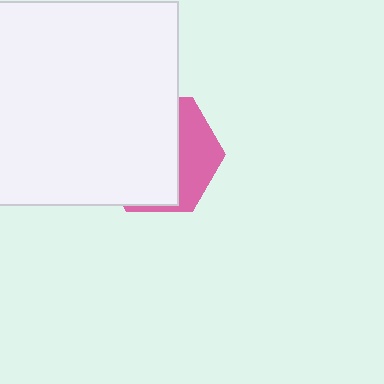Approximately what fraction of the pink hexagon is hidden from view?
Roughly 67% of the pink hexagon is hidden behind the white square.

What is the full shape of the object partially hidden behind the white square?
The partially hidden object is a pink hexagon.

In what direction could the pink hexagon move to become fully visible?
The pink hexagon could move right. That would shift it out from behind the white square entirely.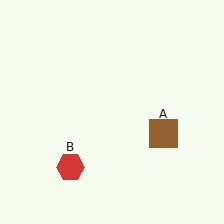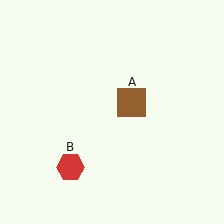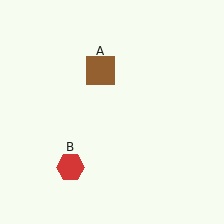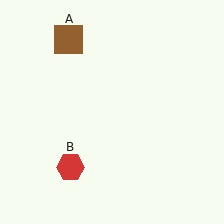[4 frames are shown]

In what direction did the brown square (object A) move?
The brown square (object A) moved up and to the left.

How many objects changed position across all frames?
1 object changed position: brown square (object A).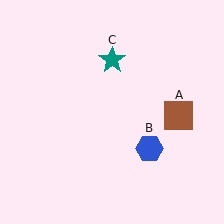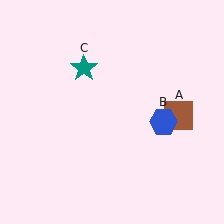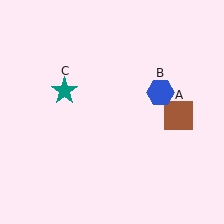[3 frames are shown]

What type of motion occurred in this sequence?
The blue hexagon (object B), teal star (object C) rotated counterclockwise around the center of the scene.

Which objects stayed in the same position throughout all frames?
Brown square (object A) remained stationary.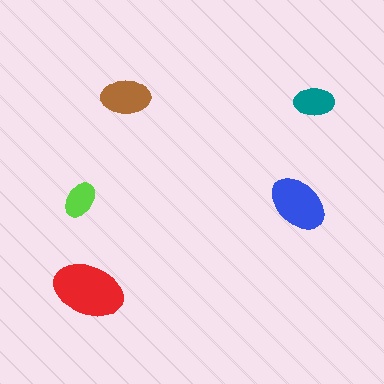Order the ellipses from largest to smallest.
the red one, the blue one, the brown one, the teal one, the lime one.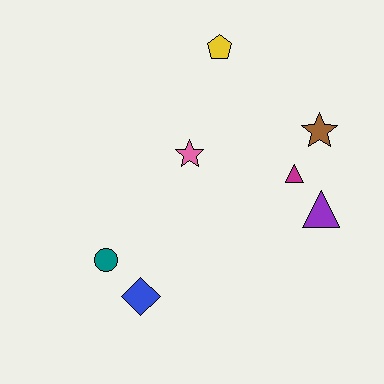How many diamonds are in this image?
There is 1 diamond.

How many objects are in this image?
There are 7 objects.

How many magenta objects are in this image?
There is 1 magenta object.